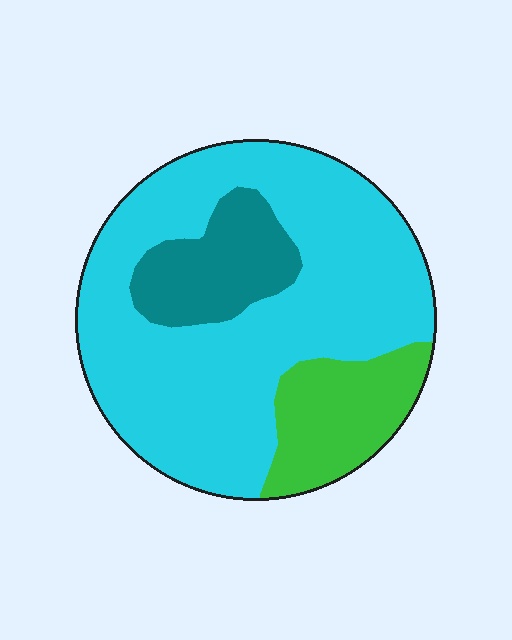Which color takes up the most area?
Cyan, at roughly 70%.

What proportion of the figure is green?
Green covers roughly 15% of the figure.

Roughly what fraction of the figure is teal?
Teal covers roughly 15% of the figure.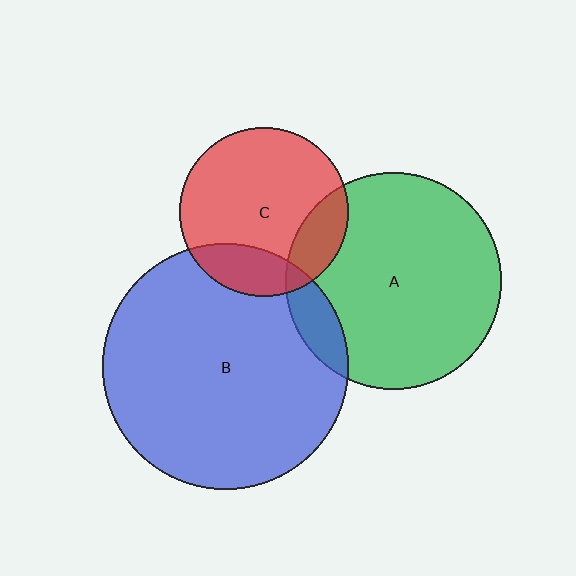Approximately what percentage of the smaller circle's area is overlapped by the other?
Approximately 10%.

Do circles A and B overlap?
Yes.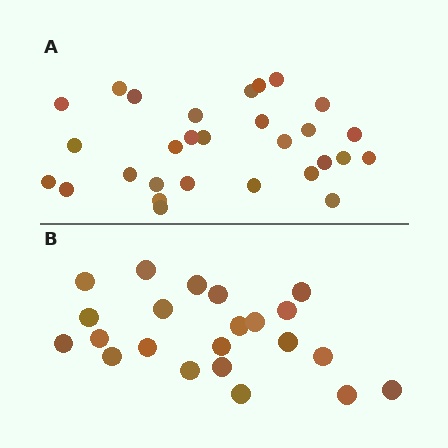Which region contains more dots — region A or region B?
Region A (the top region) has more dots.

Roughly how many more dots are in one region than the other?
Region A has roughly 8 or so more dots than region B.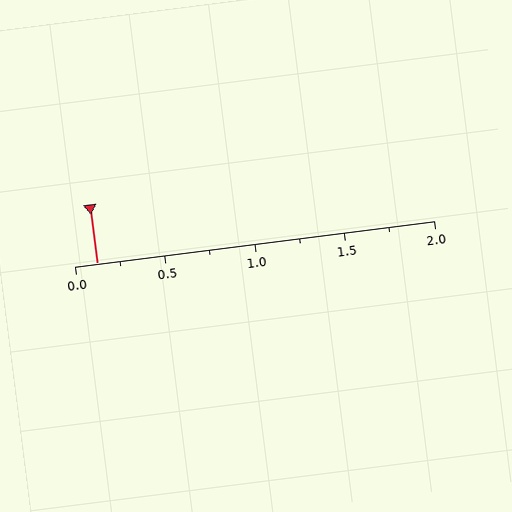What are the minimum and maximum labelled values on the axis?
The axis runs from 0.0 to 2.0.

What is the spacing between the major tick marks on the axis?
The major ticks are spaced 0.5 apart.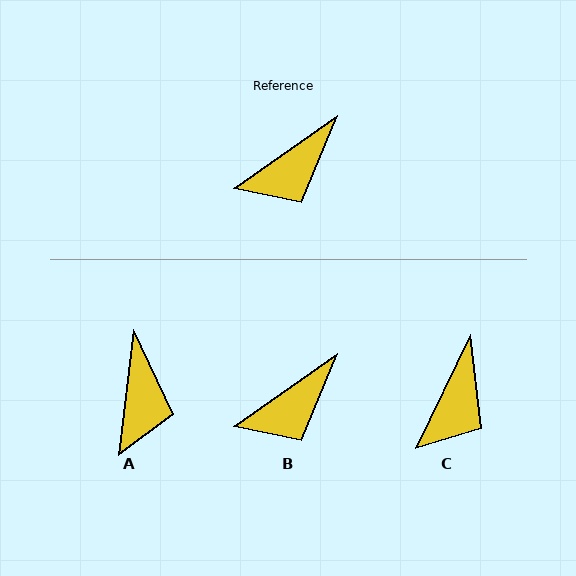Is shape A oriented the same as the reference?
No, it is off by about 48 degrees.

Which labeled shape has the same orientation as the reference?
B.